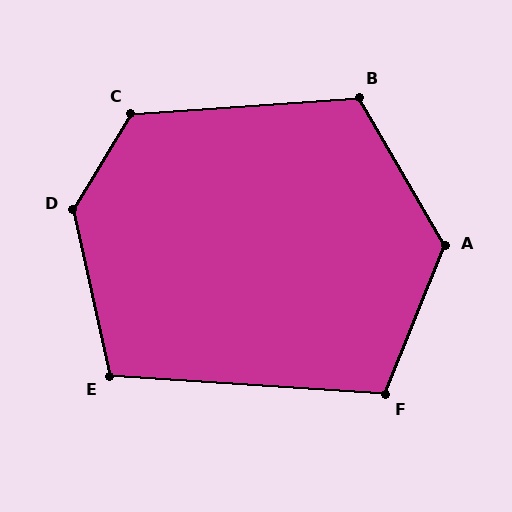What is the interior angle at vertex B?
Approximately 116 degrees (obtuse).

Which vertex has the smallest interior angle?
E, at approximately 106 degrees.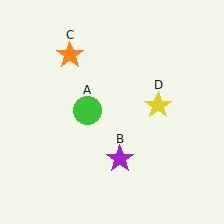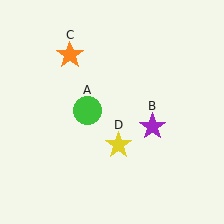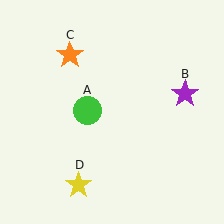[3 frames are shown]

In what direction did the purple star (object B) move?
The purple star (object B) moved up and to the right.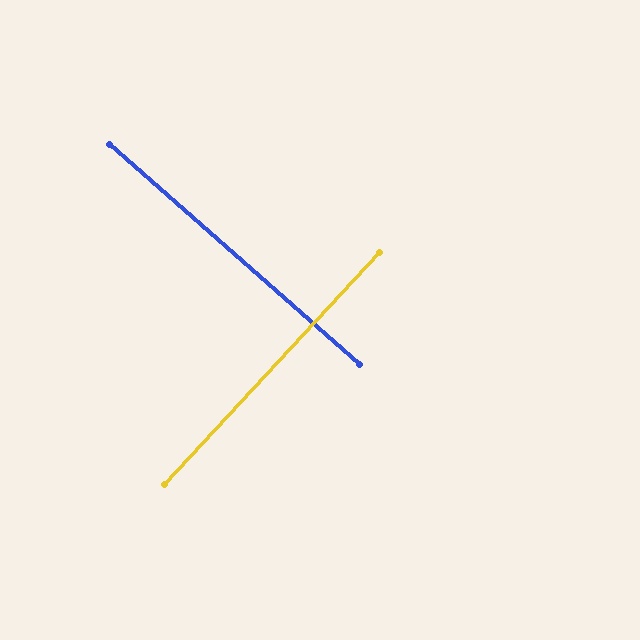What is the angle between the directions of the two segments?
Approximately 88 degrees.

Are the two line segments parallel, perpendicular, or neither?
Perpendicular — they meet at approximately 88°.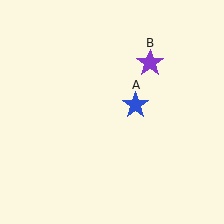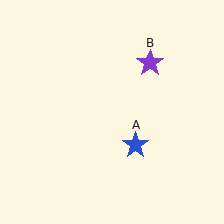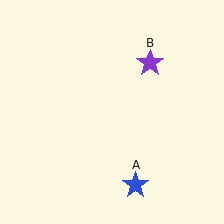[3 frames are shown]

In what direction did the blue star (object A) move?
The blue star (object A) moved down.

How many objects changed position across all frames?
1 object changed position: blue star (object A).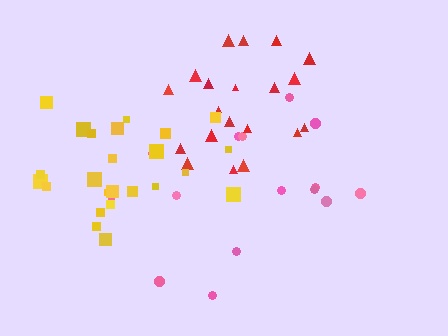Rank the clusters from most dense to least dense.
yellow, red, pink.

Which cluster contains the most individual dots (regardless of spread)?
Yellow (24).